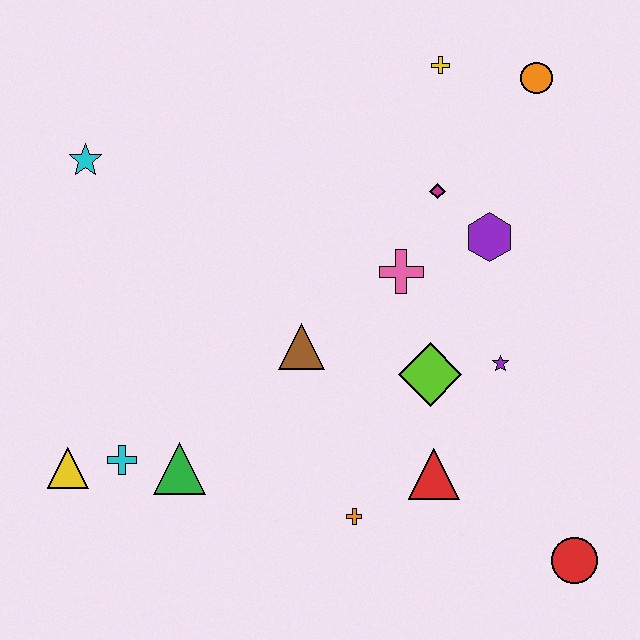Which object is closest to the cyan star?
The brown triangle is closest to the cyan star.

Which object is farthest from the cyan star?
The red circle is farthest from the cyan star.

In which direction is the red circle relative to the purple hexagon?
The red circle is below the purple hexagon.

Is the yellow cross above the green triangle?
Yes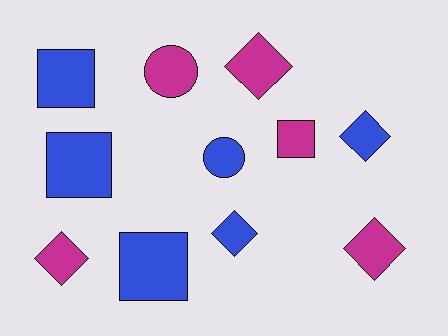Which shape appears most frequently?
Diamond, with 5 objects.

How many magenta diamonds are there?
There are 3 magenta diamonds.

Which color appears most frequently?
Blue, with 6 objects.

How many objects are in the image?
There are 11 objects.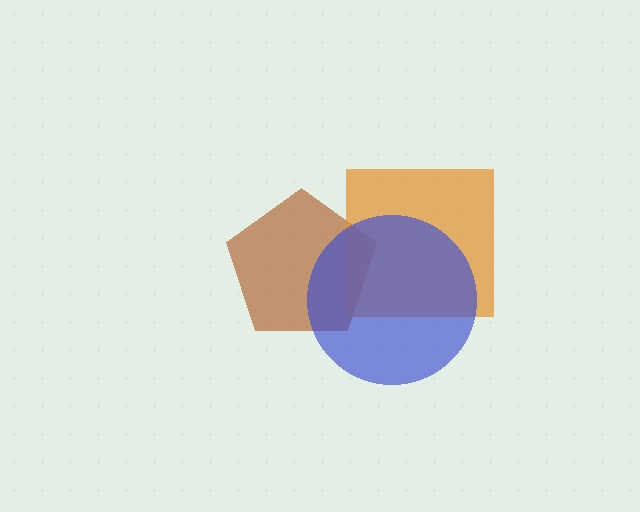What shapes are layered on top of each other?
The layered shapes are: a brown pentagon, an orange square, a blue circle.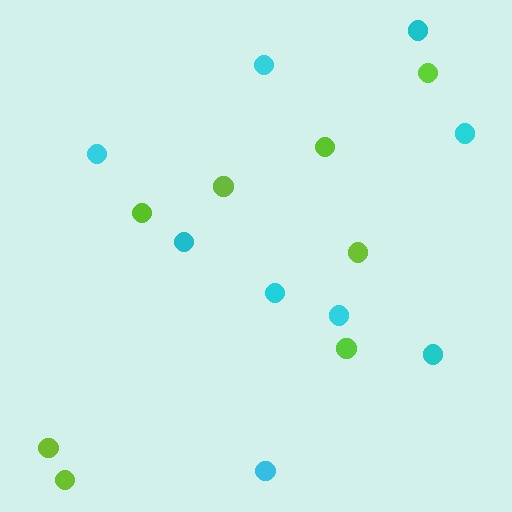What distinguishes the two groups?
There are 2 groups: one group of lime circles (8) and one group of cyan circles (9).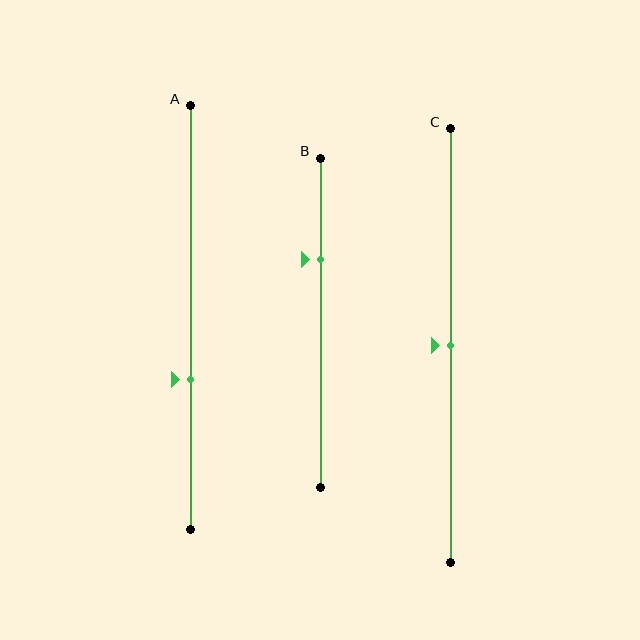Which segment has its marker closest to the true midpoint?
Segment C has its marker closest to the true midpoint.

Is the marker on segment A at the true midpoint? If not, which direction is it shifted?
No, the marker on segment A is shifted downward by about 15% of the segment length.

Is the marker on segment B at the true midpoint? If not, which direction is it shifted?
No, the marker on segment B is shifted upward by about 19% of the segment length.